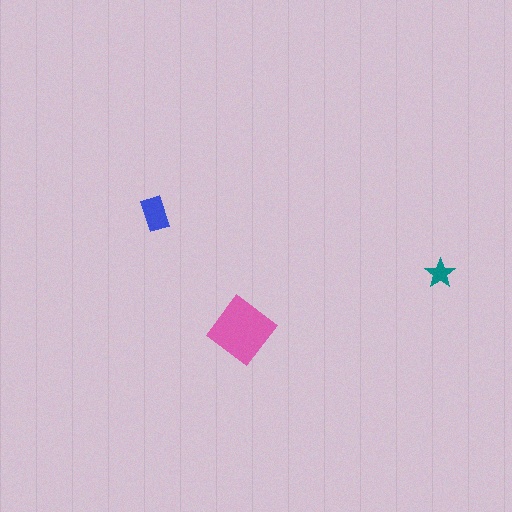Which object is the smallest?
The teal star.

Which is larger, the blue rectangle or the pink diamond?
The pink diamond.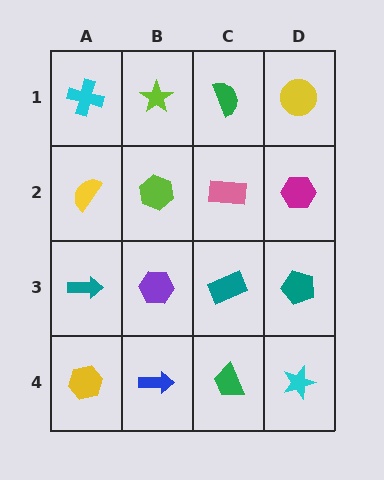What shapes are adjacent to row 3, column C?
A pink rectangle (row 2, column C), a green trapezoid (row 4, column C), a purple hexagon (row 3, column B), a teal pentagon (row 3, column D).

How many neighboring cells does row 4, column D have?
2.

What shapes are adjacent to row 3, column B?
A lime hexagon (row 2, column B), a blue arrow (row 4, column B), a teal arrow (row 3, column A), a teal rectangle (row 3, column C).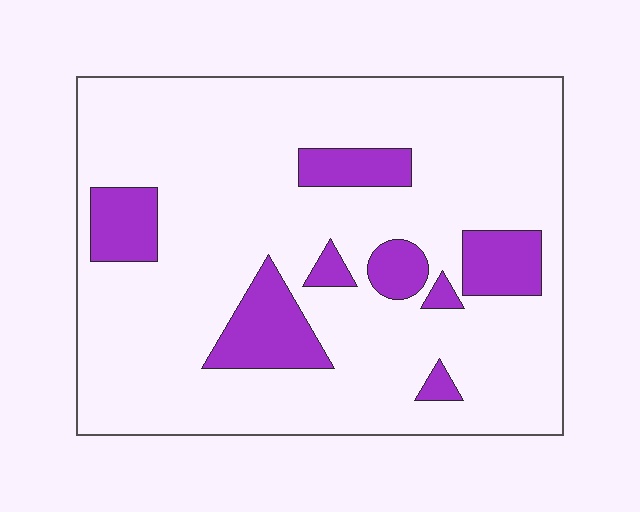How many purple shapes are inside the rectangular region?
8.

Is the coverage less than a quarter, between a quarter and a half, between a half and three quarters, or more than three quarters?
Less than a quarter.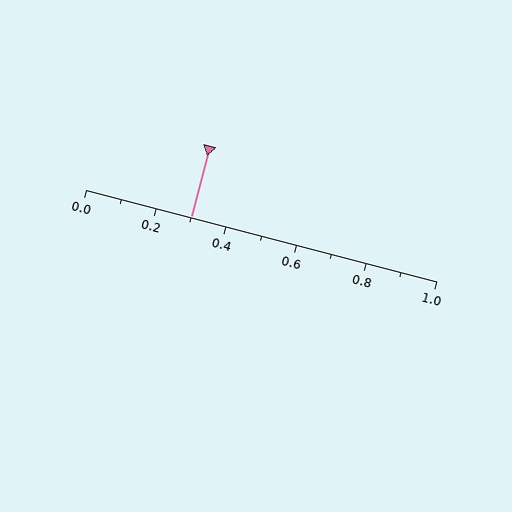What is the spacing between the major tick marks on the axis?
The major ticks are spaced 0.2 apart.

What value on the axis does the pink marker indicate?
The marker indicates approximately 0.3.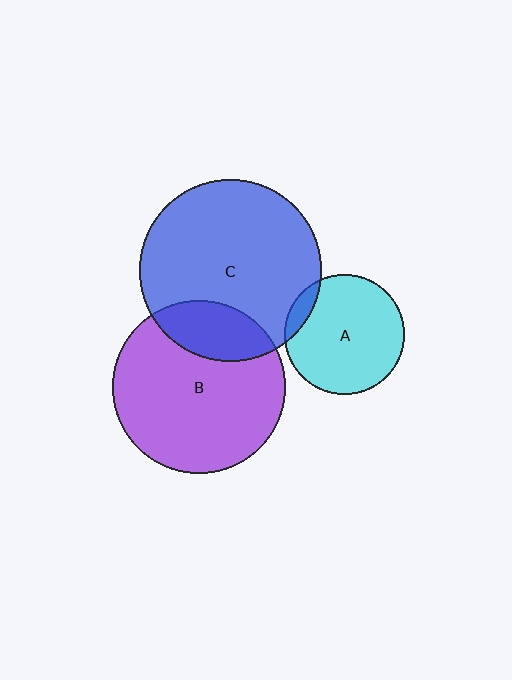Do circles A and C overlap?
Yes.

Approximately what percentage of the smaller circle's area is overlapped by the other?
Approximately 10%.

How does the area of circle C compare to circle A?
Approximately 2.3 times.